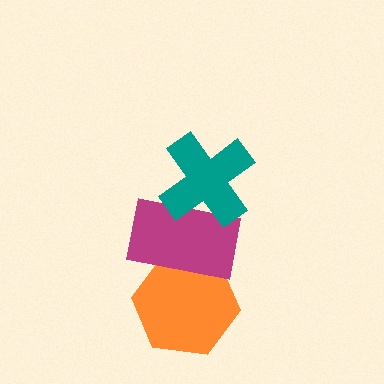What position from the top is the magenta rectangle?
The magenta rectangle is 2nd from the top.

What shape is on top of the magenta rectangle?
The teal cross is on top of the magenta rectangle.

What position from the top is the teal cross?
The teal cross is 1st from the top.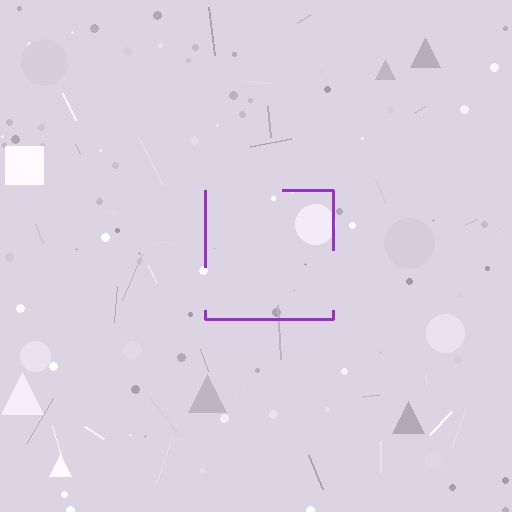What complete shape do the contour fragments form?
The contour fragments form a square.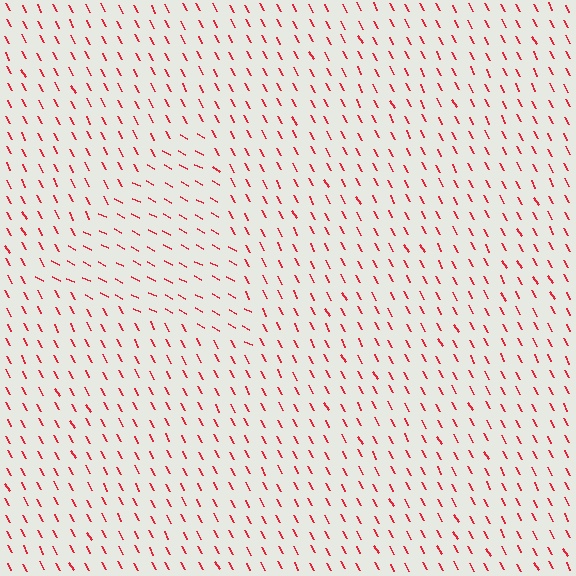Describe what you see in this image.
The image is filled with small red line segments. A triangle region in the image has lines oriented differently from the surrounding lines, creating a visible texture boundary.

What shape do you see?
I see a triangle.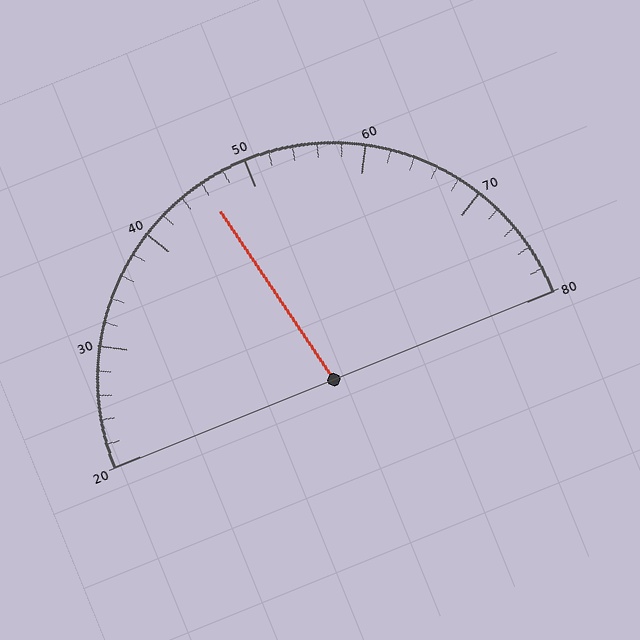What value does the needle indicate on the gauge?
The needle indicates approximately 46.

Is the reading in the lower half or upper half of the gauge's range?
The reading is in the lower half of the range (20 to 80).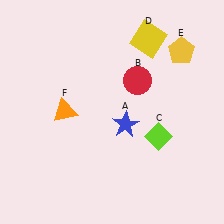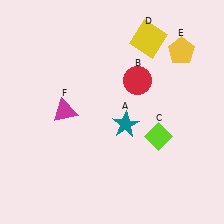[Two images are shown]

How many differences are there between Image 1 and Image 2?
There are 2 differences between the two images.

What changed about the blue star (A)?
In Image 1, A is blue. In Image 2, it changed to teal.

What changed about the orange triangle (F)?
In Image 1, F is orange. In Image 2, it changed to magenta.